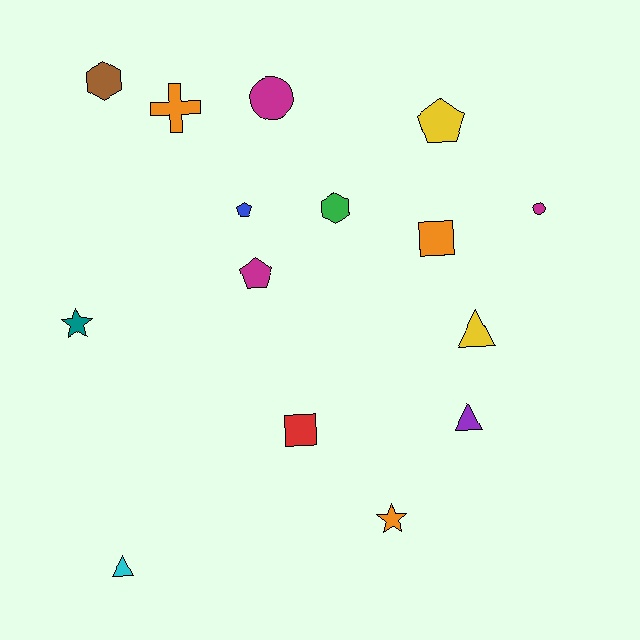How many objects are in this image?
There are 15 objects.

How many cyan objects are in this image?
There is 1 cyan object.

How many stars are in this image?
There are 2 stars.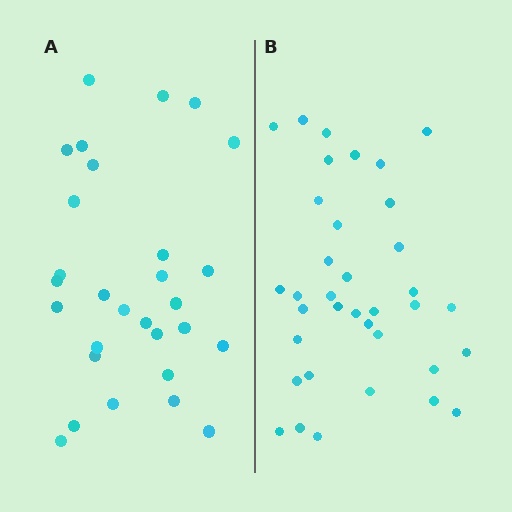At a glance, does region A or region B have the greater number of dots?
Region B (the right region) has more dots.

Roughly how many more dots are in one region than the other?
Region B has roughly 8 or so more dots than region A.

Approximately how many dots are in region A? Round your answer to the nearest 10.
About 30 dots. (The exact count is 29, which rounds to 30.)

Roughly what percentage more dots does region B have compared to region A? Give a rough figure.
About 25% more.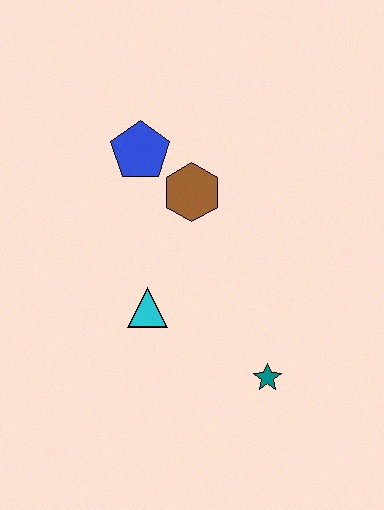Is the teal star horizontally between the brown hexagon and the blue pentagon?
No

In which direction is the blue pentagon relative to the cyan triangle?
The blue pentagon is above the cyan triangle.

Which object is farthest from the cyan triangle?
The blue pentagon is farthest from the cyan triangle.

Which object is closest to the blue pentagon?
The brown hexagon is closest to the blue pentagon.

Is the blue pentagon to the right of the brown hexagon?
No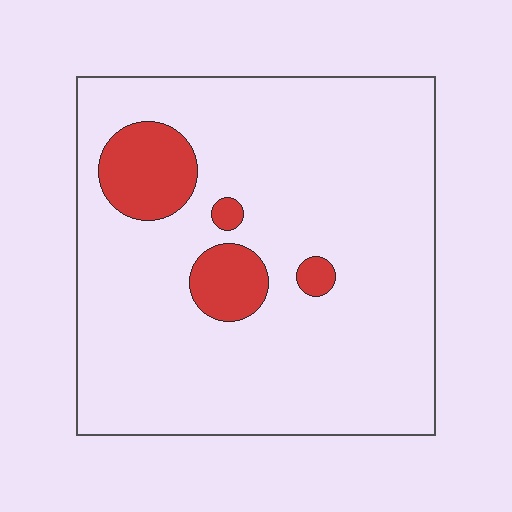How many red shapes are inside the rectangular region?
4.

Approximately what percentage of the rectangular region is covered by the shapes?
Approximately 10%.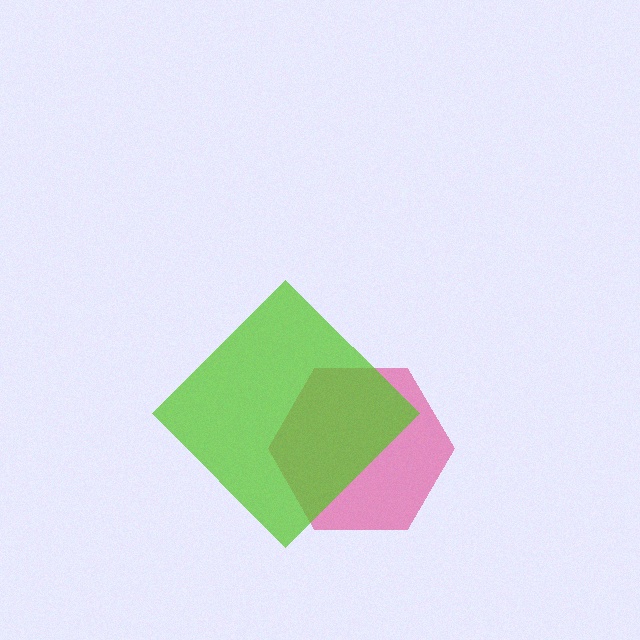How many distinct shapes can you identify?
There are 2 distinct shapes: a pink hexagon, a lime diamond.